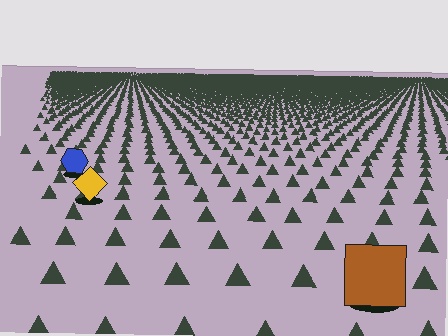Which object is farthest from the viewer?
The blue hexagon is farthest from the viewer. It appears smaller and the ground texture around it is denser.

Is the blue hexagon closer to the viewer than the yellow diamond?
No. The yellow diamond is closer — you can tell from the texture gradient: the ground texture is coarser near it.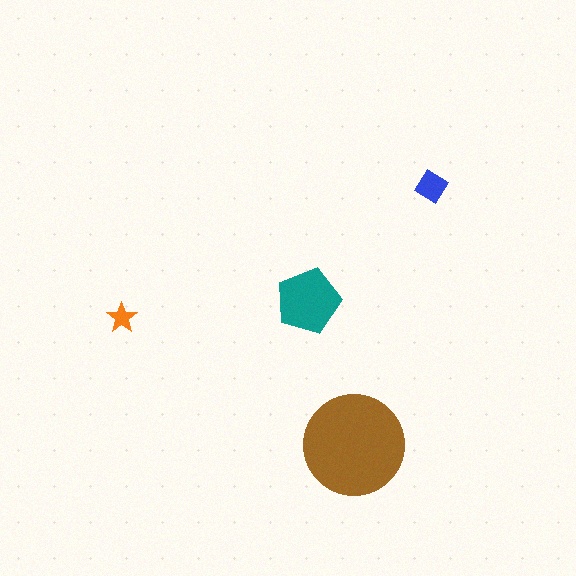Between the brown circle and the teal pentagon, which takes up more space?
The brown circle.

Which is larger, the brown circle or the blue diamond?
The brown circle.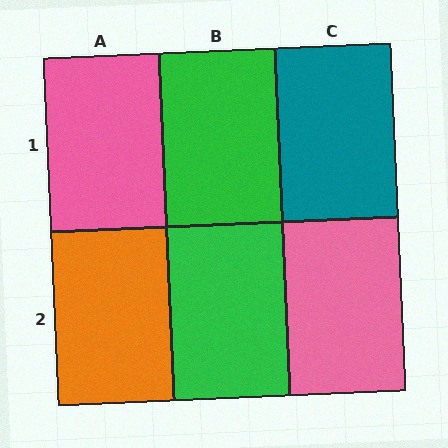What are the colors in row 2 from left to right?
Orange, green, pink.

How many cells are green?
2 cells are green.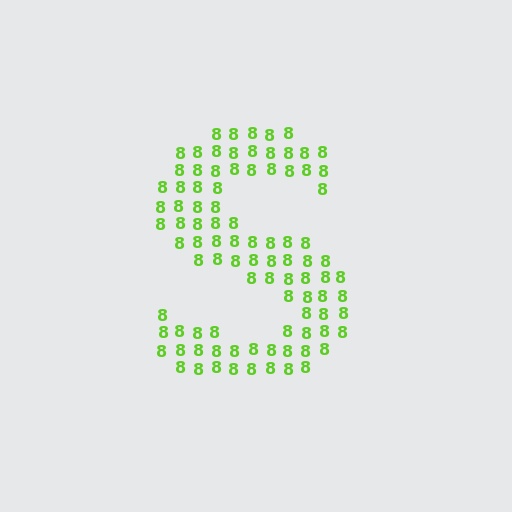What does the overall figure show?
The overall figure shows the letter S.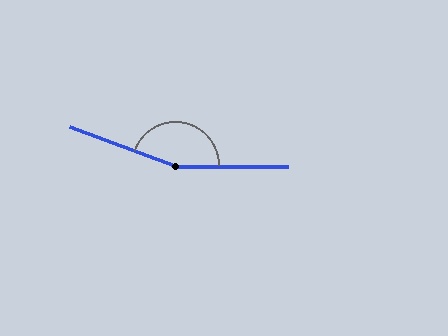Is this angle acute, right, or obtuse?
It is obtuse.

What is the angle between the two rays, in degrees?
Approximately 160 degrees.